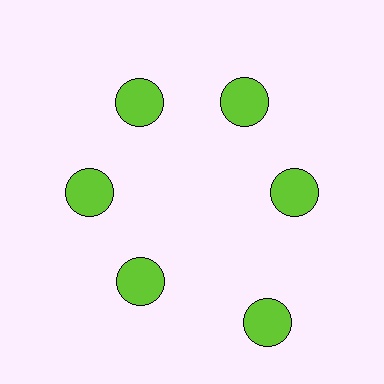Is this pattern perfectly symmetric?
No. The 6 lime circles are arranged in a ring, but one element near the 5 o'clock position is pushed outward from the center, breaking the 6-fold rotational symmetry.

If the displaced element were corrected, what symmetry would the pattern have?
It would have 6-fold rotational symmetry — the pattern would map onto itself every 60 degrees.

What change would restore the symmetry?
The symmetry would be restored by moving it inward, back onto the ring so that all 6 circles sit at equal angles and equal distance from the center.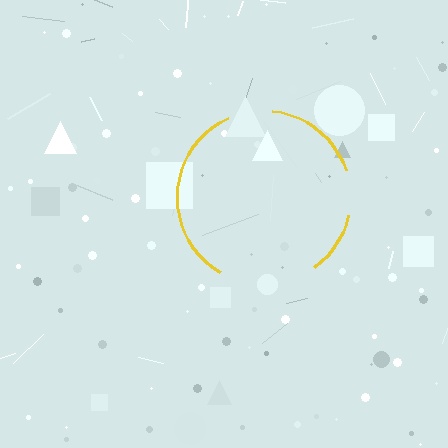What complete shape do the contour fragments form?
The contour fragments form a circle.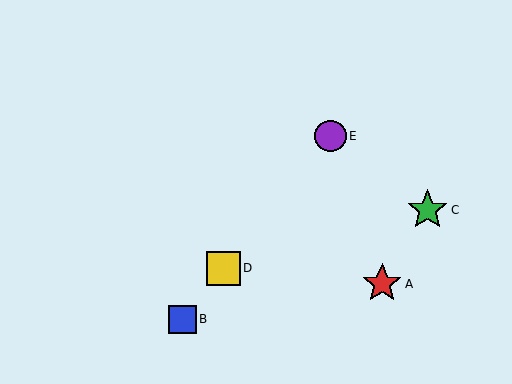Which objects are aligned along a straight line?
Objects B, D, E are aligned along a straight line.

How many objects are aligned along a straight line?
3 objects (B, D, E) are aligned along a straight line.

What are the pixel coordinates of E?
Object E is at (330, 136).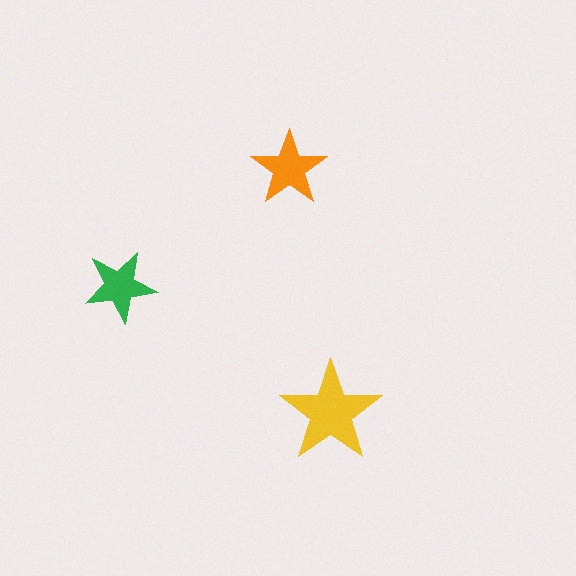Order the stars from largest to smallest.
the yellow one, the orange one, the green one.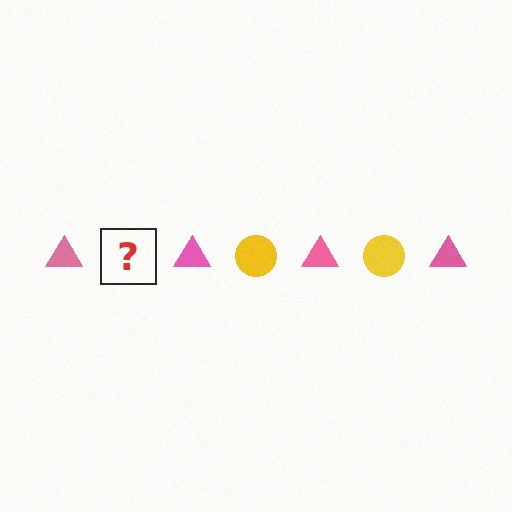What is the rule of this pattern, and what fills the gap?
The rule is that the pattern alternates between pink triangle and yellow circle. The gap should be filled with a yellow circle.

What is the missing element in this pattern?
The missing element is a yellow circle.